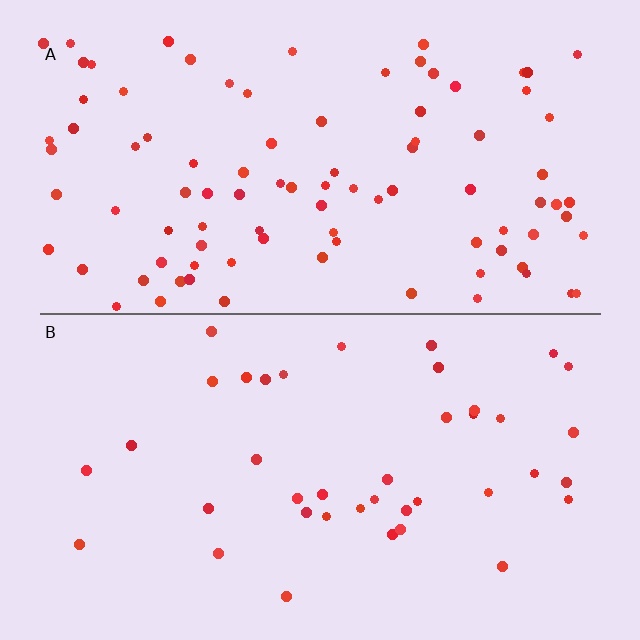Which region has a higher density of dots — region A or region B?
A (the top).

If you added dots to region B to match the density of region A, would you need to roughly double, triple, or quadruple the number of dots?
Approximately double.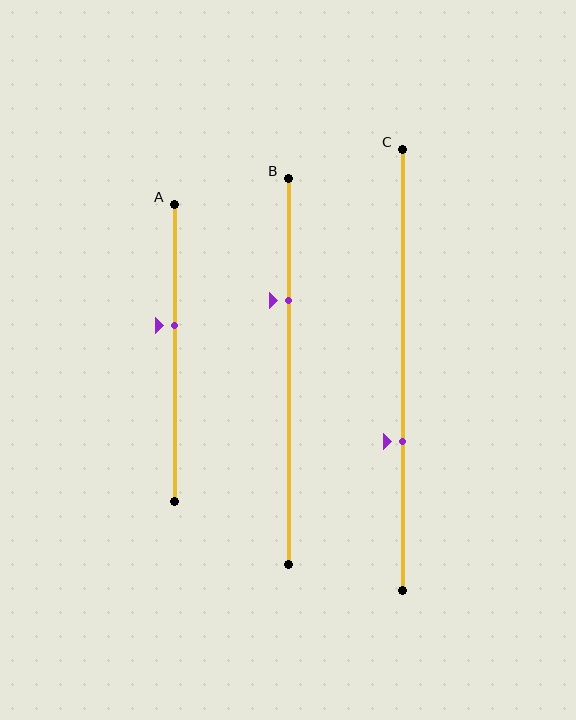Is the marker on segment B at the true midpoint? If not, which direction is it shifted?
No, the marker on segment B is shifted upward by about 18% of the segment length.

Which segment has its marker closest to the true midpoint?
Segment A has its marker closest to the true midpoint.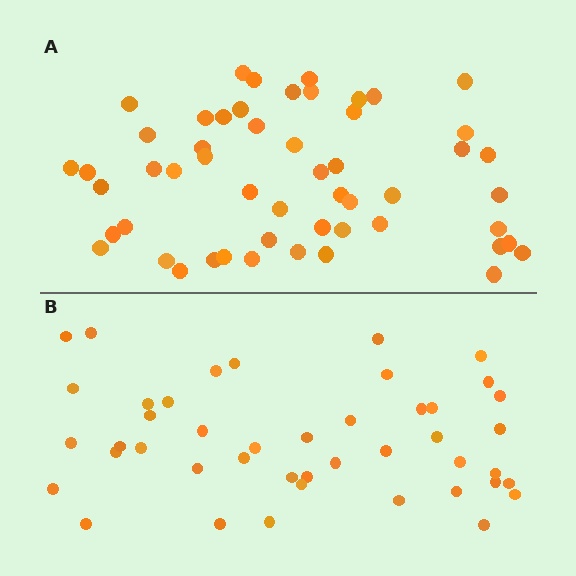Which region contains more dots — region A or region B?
Region A (the top region) has more dots.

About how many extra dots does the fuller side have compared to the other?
Region A has roughly 8 or so more dots than region B.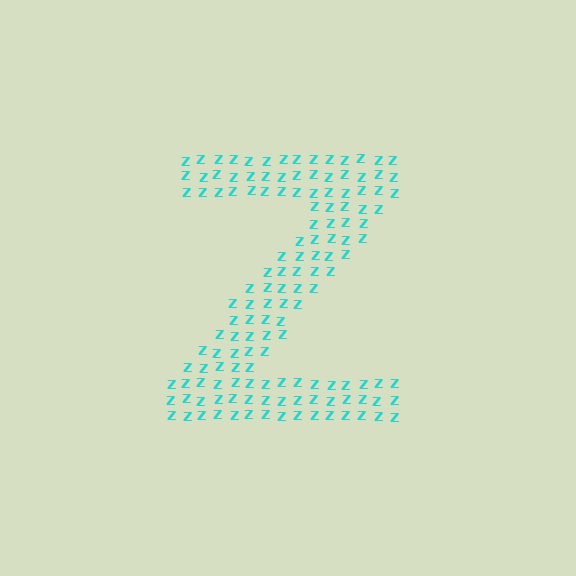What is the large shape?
The large shape is the letter Z.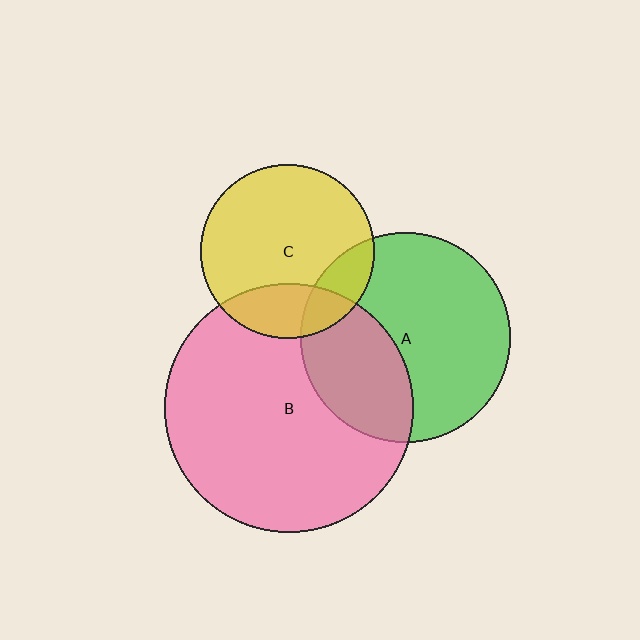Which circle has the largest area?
Circle B (pink).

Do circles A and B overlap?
Yes.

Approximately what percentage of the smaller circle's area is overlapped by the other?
Approximately 35%.